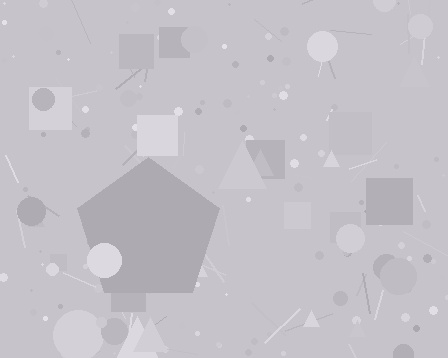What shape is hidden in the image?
A pentagon is hidden in the image.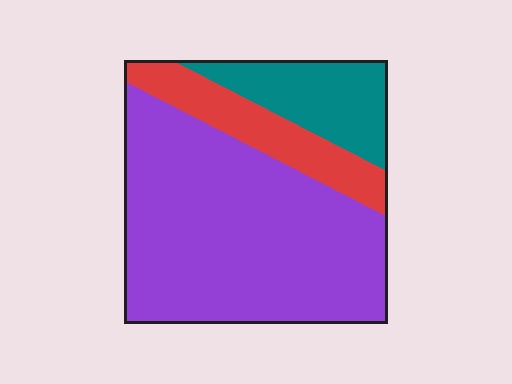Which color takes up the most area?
Purple, at roughly 65%.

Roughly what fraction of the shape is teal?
Teal takes up about one sixth (1/6) of the shape.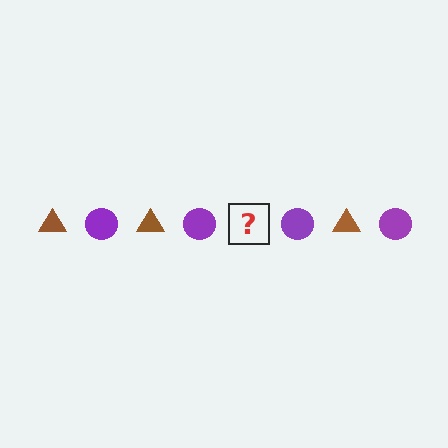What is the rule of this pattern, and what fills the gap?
The rule is that the pattern alternates between brown triangle and purple circle. The gap should be filled with a brown triangle.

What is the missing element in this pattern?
The missing element is a brown triangle.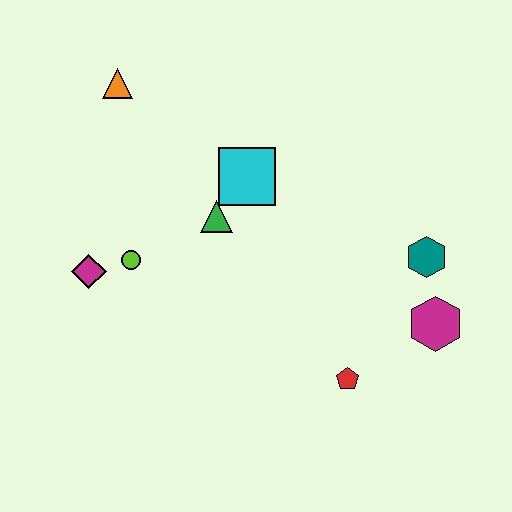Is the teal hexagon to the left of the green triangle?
No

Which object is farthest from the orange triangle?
The magenta hexagon is farthest from the orange triangle.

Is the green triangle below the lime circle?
No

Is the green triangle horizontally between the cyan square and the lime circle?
Yes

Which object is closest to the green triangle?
The cyan square is closest to the green triangle.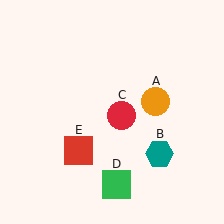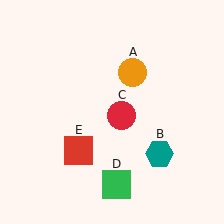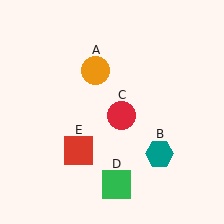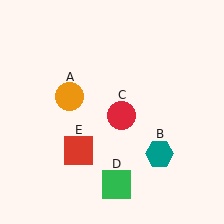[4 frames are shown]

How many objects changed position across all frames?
1 object changed position: orange circle (object A).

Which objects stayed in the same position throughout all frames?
Teal hexagon (object B) and red circle (object C) and green square (object D) and red square (object E) remained stationary.